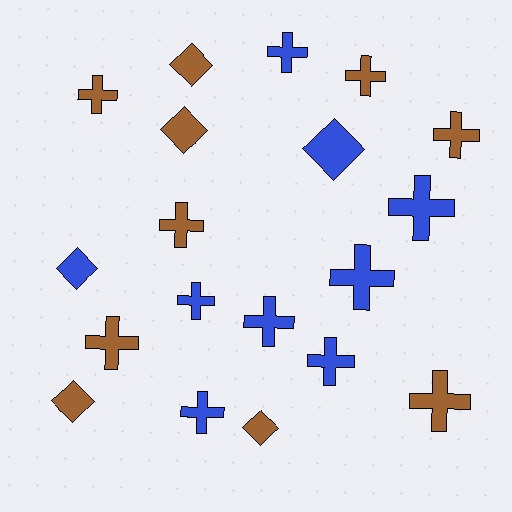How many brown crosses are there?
There are 6 brown crosses.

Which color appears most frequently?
Brown, with 10 objects.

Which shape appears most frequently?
Cross, with 13 objects.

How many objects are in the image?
There are 19 objects.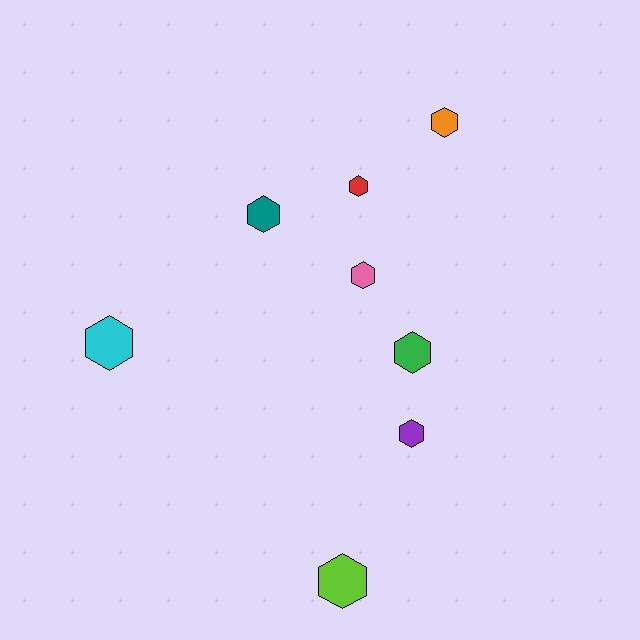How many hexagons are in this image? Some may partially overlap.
There are 8 hexagons.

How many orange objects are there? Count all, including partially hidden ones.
There is 1 orange object.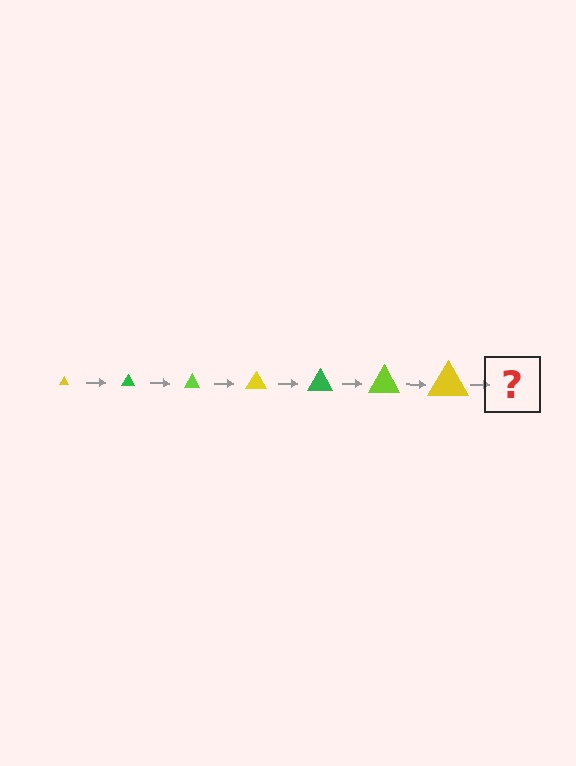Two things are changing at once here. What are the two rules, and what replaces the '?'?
The two rules are that the triangle grows larger each step and the color cycles through yellow, green, and lime. The '?' should be a green triangle, larger than the previous one.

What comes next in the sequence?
The next element should be a green triangle, larger than the previous one.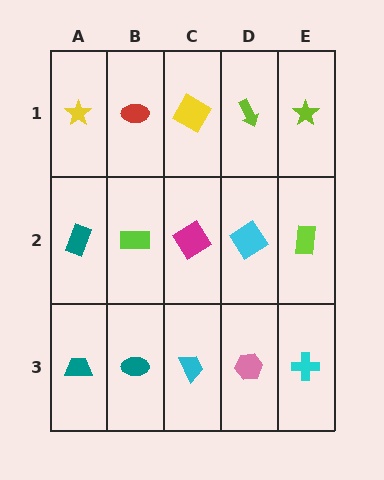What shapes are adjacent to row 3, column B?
A lime rectangle (row 2, column B), a teal trapezoid (row 3, column A), a cyan trapezoid (row 3, column C).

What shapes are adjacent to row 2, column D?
A lime arrow (row 1, column D), a pink hexagon (row 3, column D), a magenta diamond (row 2, column C), a lime rectangle (row 2, column E).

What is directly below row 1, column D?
A cyan diamond.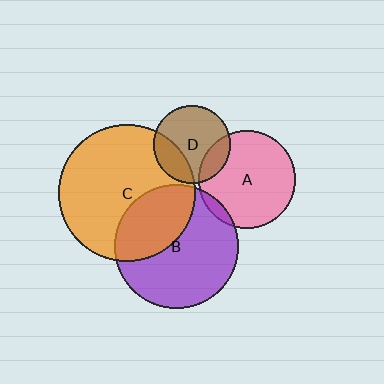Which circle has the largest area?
Circle C (orange).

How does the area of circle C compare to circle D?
Approximately 3.1 times.